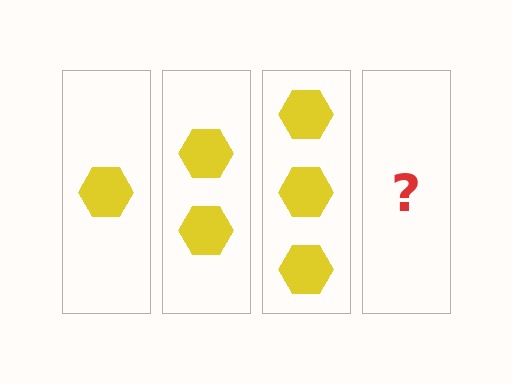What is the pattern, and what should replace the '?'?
The pattern is that each step adds one more hexagon. The '?' should be 4 hexagons.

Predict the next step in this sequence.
The next step is 4 hexagons.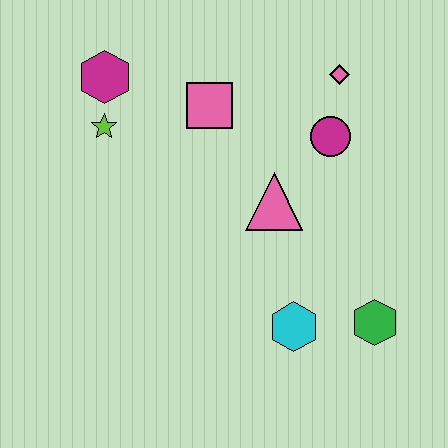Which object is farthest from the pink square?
The green hexagon is farthest from the pink square.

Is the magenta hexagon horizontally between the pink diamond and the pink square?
No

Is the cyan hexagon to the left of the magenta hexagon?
No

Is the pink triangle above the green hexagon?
Yes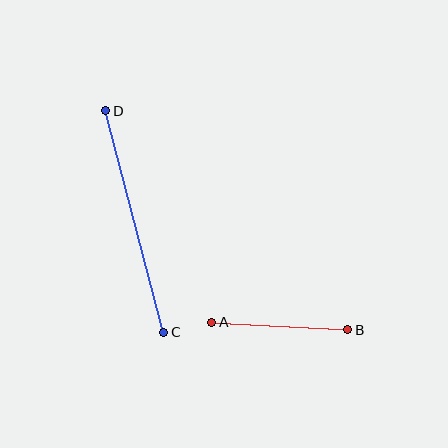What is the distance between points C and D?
The distance is approximately 229 pixels.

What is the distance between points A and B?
The distance is approximately 136 pixels.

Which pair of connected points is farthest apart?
Points C and D are farthest apart.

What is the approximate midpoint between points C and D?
The midpoint is at approximately (135, 222) pixels.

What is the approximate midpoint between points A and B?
The midpoint is at approximately (280, 326) pixels.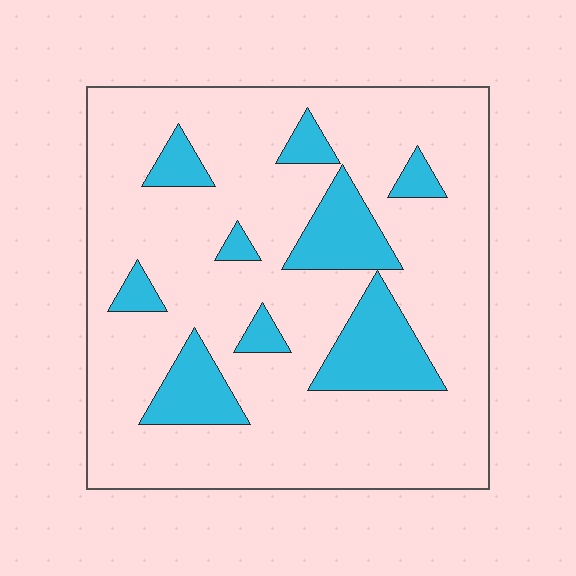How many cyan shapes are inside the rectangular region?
9.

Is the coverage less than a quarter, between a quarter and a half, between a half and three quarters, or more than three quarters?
Less than a quarter.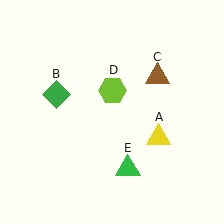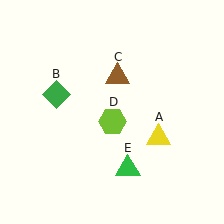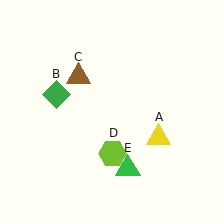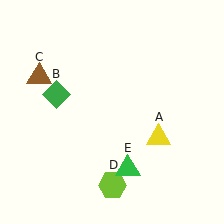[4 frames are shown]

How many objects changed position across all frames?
2 objects changed position: brown triangle (object C), lime hexagon (object D).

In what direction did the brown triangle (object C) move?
The brown triangle (object C) moved left.